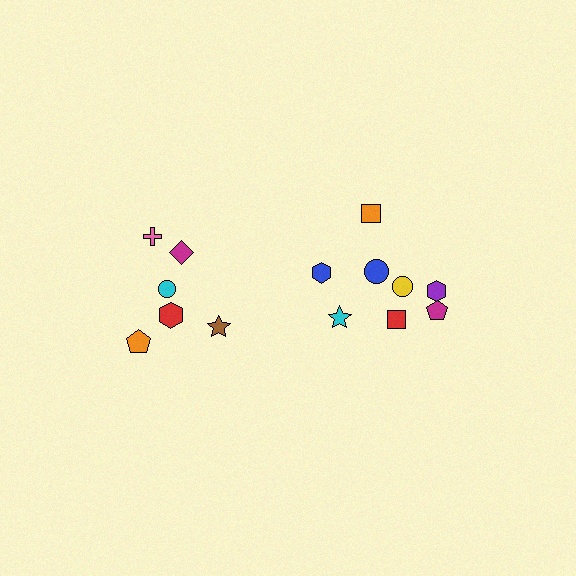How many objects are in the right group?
There are 8 objects.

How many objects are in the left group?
There are 6 objects.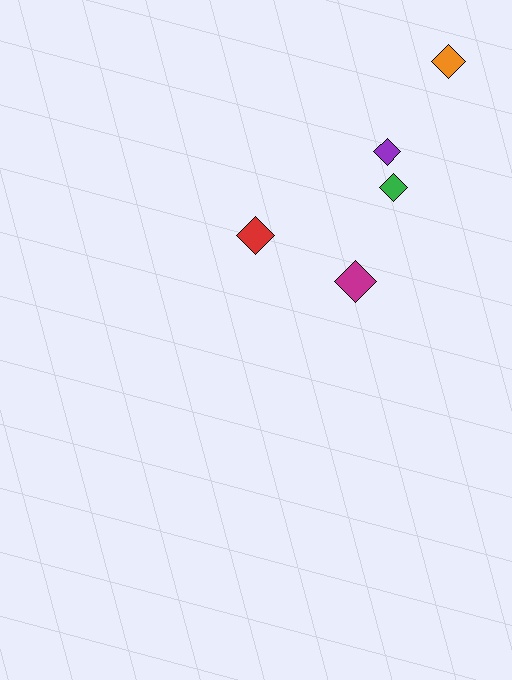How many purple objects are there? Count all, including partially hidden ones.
There is 1 purple object.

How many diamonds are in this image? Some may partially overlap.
There are 5 diamonds.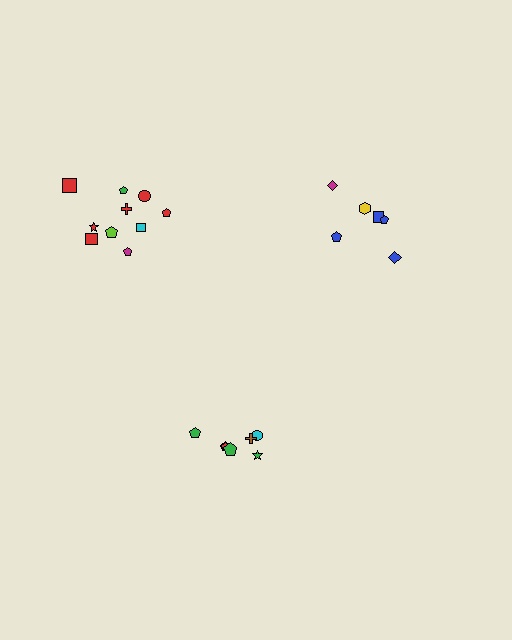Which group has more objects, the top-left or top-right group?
The top-left group.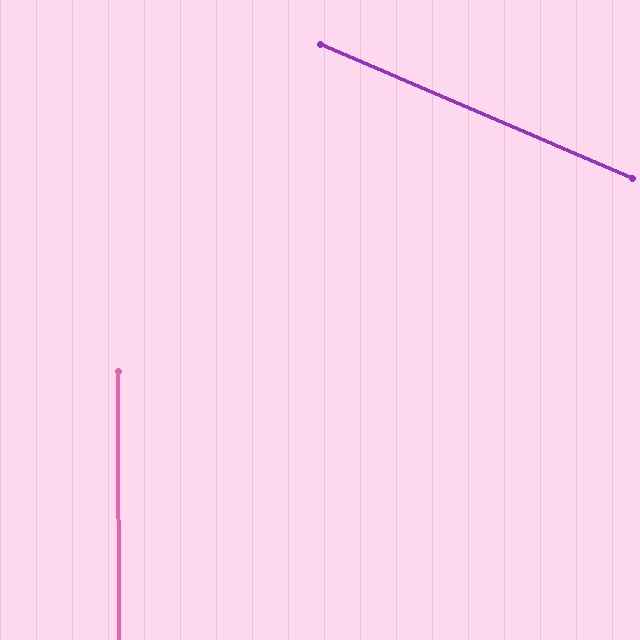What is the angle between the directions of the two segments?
Approximately 66 degrees.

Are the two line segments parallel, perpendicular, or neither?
Neither parallel nor perpendicular — they differ by about 66°.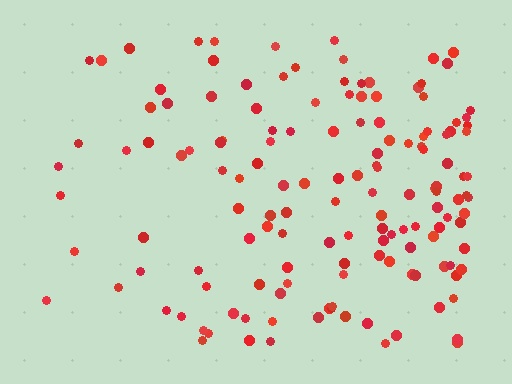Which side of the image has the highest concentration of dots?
The right.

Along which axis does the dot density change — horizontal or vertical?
Horizontal.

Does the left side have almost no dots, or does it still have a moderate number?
Still a moderate number, just noticeably fewer than the right.